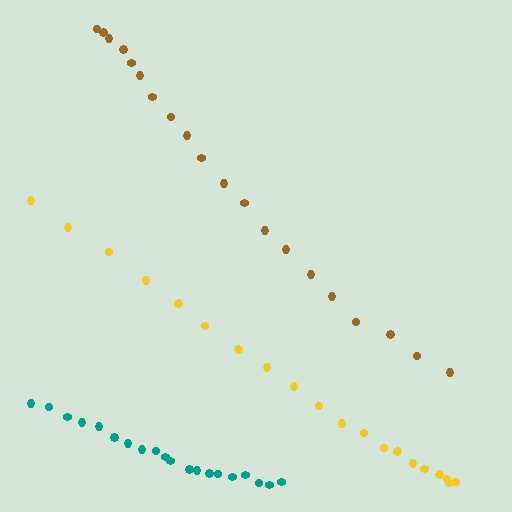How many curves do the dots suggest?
There are 3 distinct paths.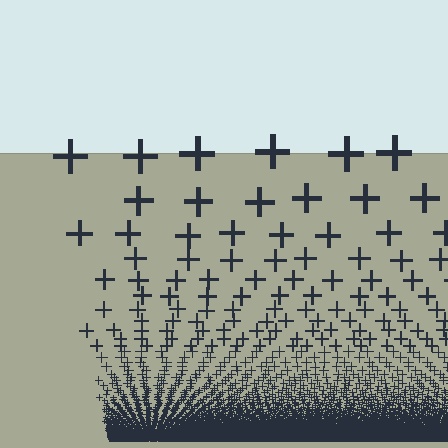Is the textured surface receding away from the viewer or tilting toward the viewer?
The surface appears to tilt toward the viewer. Texture elements get larger and sparser toward the top.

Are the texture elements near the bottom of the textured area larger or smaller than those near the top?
Smaller. The gradient is inverted — elements near the bottom are smaller and denser.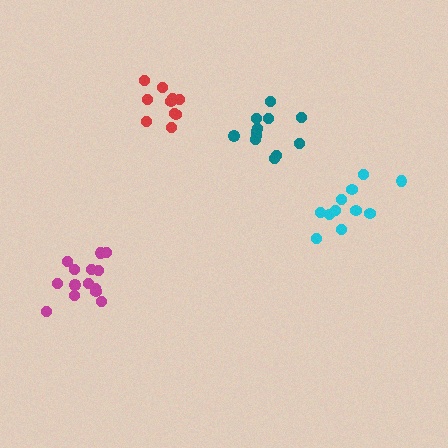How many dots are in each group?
Group 1: 10 dots, Group 2: 12 dots, Group 3: 14 dots, Group 4: 11 dots (47 total).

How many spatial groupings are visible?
There are 4 spatial groupings.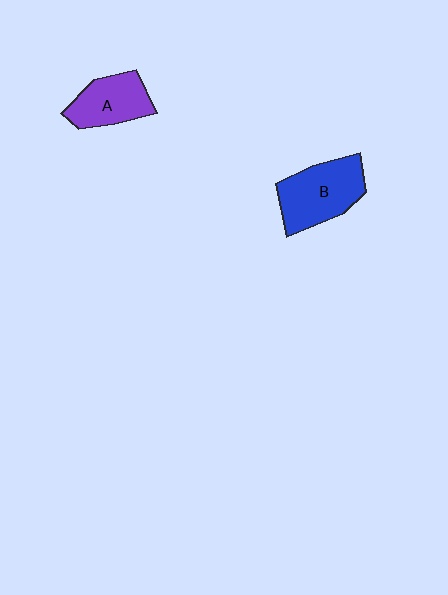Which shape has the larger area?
Shape B (blue).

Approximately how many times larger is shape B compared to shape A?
Approximately 1.3 times.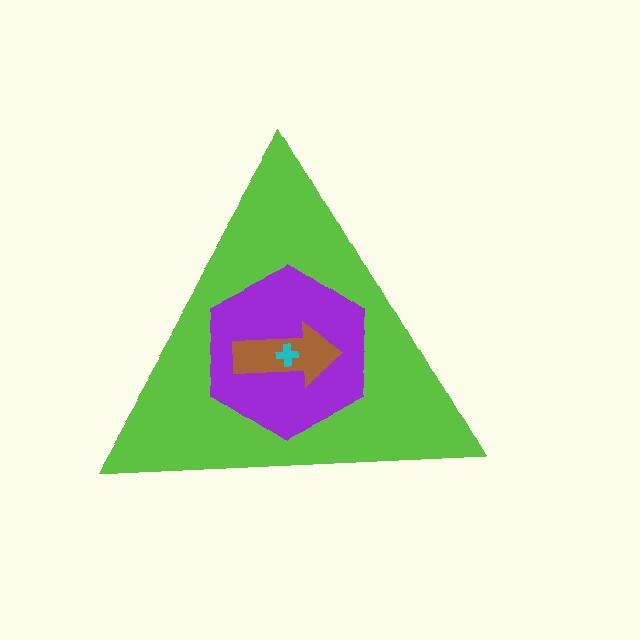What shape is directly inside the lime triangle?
The purple hexagon.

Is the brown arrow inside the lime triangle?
Yes.